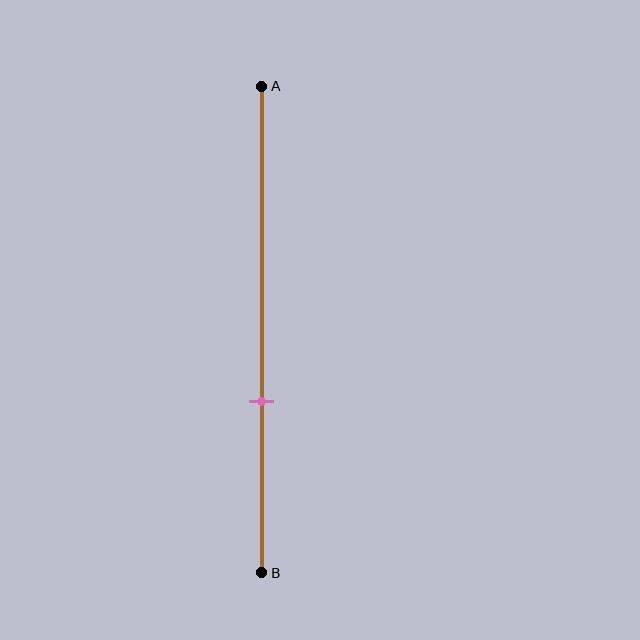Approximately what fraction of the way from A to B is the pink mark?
The pink mark is approximately 65% of the way from A to B.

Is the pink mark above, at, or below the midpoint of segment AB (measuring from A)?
The pink mark is below the midpoint of segment AB.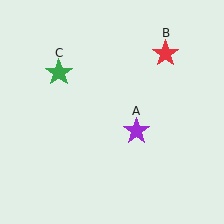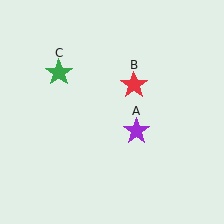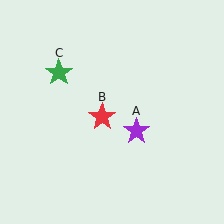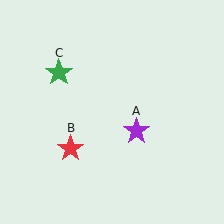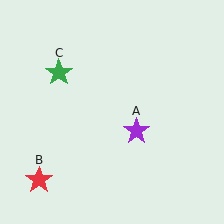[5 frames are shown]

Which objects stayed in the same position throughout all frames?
Purple star (object A) and green star (object C) remained stationary.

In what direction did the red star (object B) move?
The red star (object B) moved down and to the left.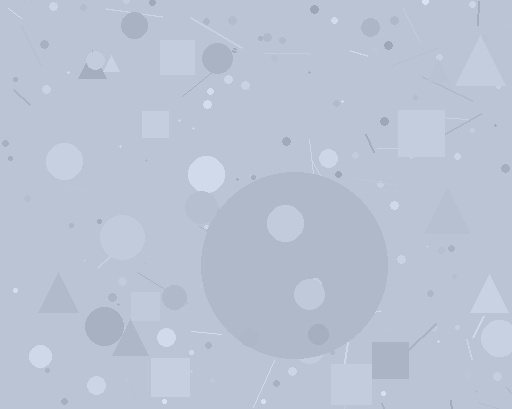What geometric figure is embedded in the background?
A circle is embedded in the background.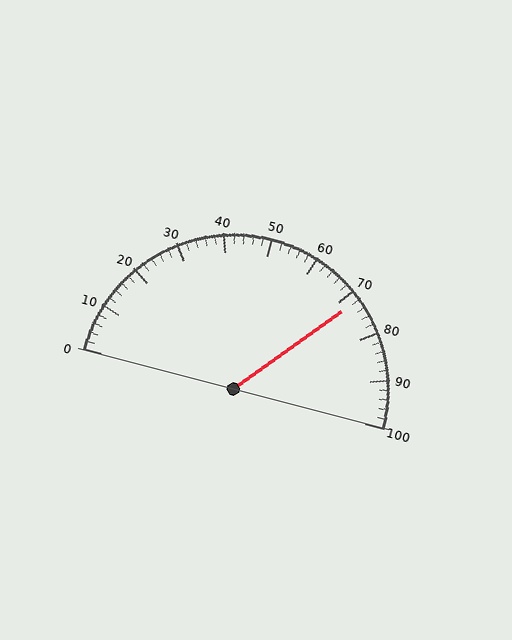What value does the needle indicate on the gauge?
The needle indicates approximately 72.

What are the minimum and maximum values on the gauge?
The gauge ranges from 0 to 100.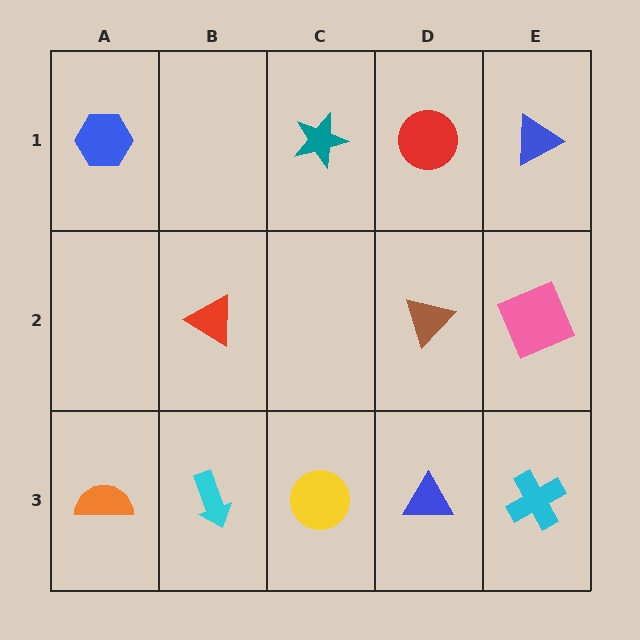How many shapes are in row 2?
3 shapes.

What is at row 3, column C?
A yellow circle.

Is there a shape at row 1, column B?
No, that cell is empty.